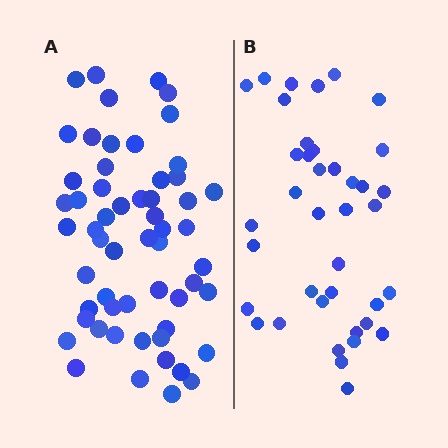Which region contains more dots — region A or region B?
Region A (the left region) has more dots.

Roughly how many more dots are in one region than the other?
Region A has approximately 20 more dots than region B.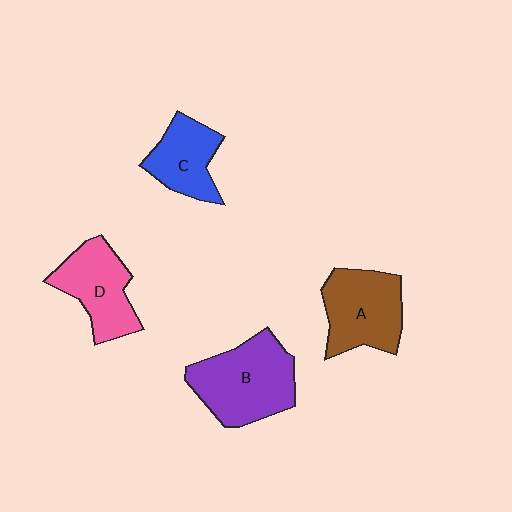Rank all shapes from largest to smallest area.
From largest to smallest: B (purple), A (brown), D (pink), C (blue).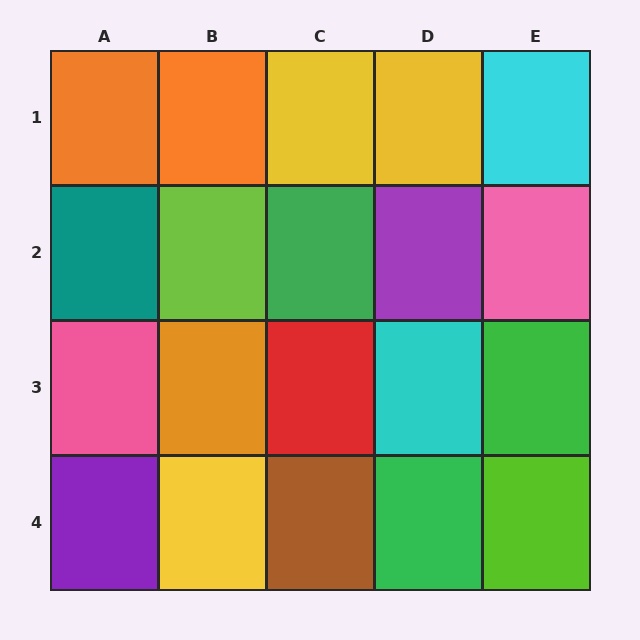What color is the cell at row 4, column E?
Lime.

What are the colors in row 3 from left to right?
Pink, orange, red, cyan, green.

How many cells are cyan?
2 cells are cyan.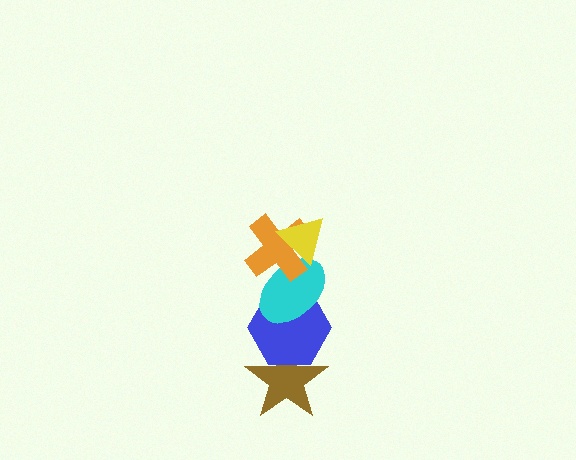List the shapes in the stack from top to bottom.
From top to bottom: the yellow triangle, the orange cross, the cyan ellipse, the blue hexagon, the brown star.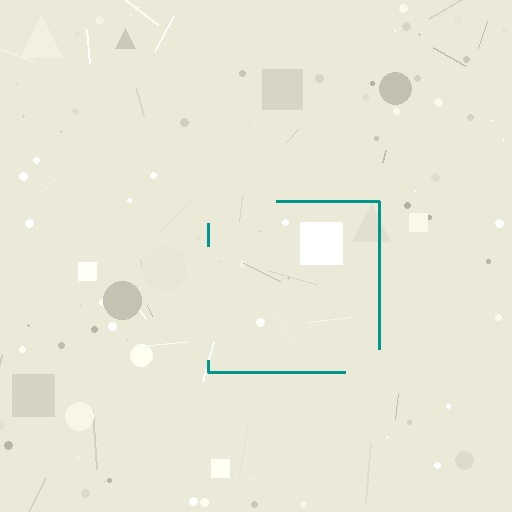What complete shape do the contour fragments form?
The contour fragments form a square.